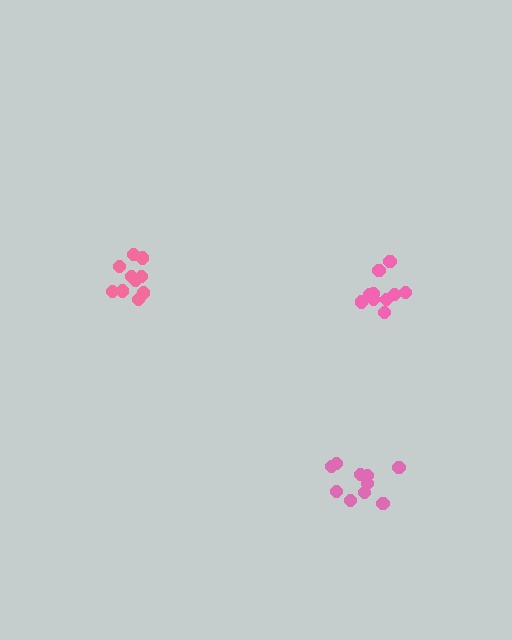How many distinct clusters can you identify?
There are 3 distinct clusters.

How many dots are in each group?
Group 1: 10 dots, Group 2: 10 dots, Group 3: 10 dots (30 total).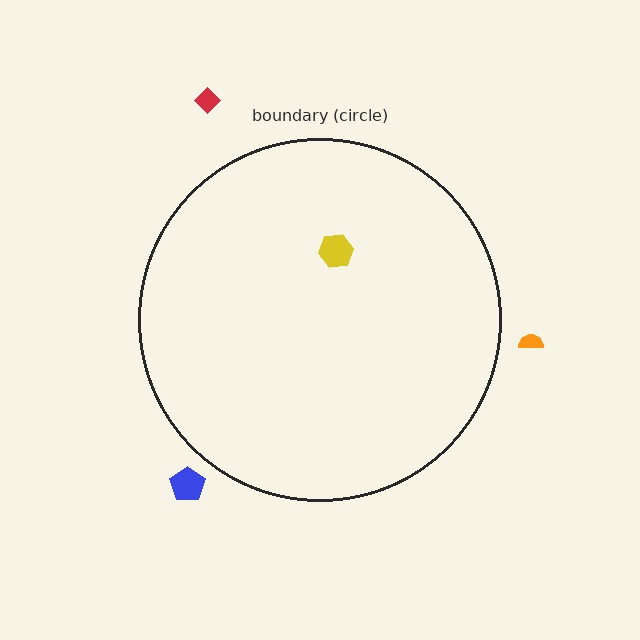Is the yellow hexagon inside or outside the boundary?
Inside.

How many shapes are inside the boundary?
1 inside, 3 outside.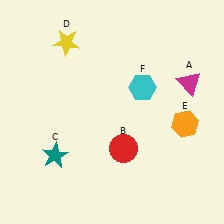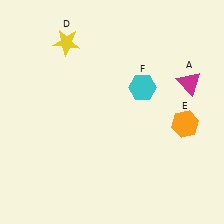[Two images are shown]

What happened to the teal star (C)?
The teal star (C) was removed in Image 2. It was in the bottom-left area of Image 1.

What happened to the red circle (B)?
The red circle (B) was removed in Image 2. It was in the bottom-right area of Image 1.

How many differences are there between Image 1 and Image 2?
There are 2 differences between the two images.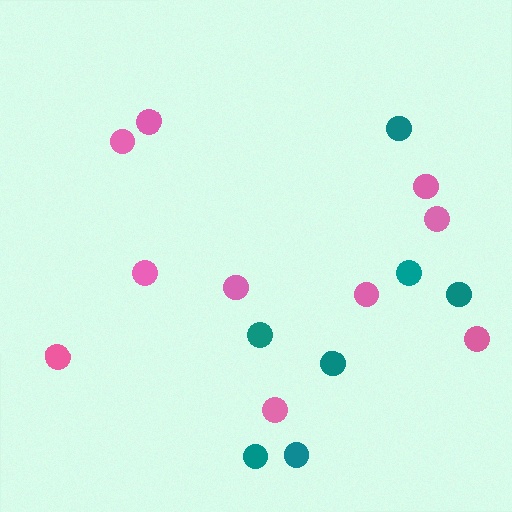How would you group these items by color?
There are 2 groups: one group of pink circles (10) and one group of teal circles (7).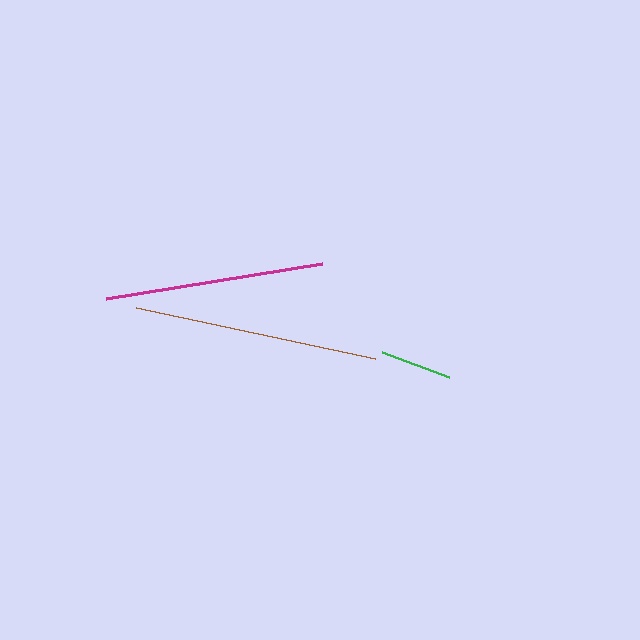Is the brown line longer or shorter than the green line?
The brown line is longer than the green line.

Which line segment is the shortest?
The green line is the shortest at approximately 72 pixels.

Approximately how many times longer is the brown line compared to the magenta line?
The brown line is approximately 1.1 times the length of the magenta line.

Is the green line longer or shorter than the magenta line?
The magenta line is longer than the green line.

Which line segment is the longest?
The brown line is the longest at approximately 244 pixels.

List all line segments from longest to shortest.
From longest to shortest: brown, magenta, green.